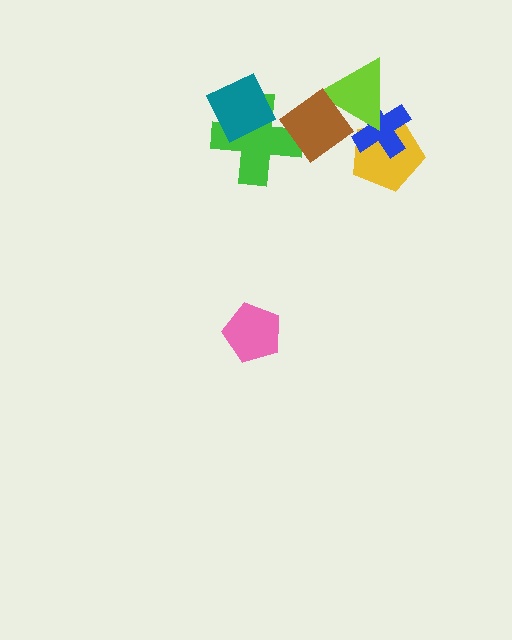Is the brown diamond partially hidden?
No, no other shape covers it.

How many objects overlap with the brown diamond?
2 objects overlap with the brown diamond.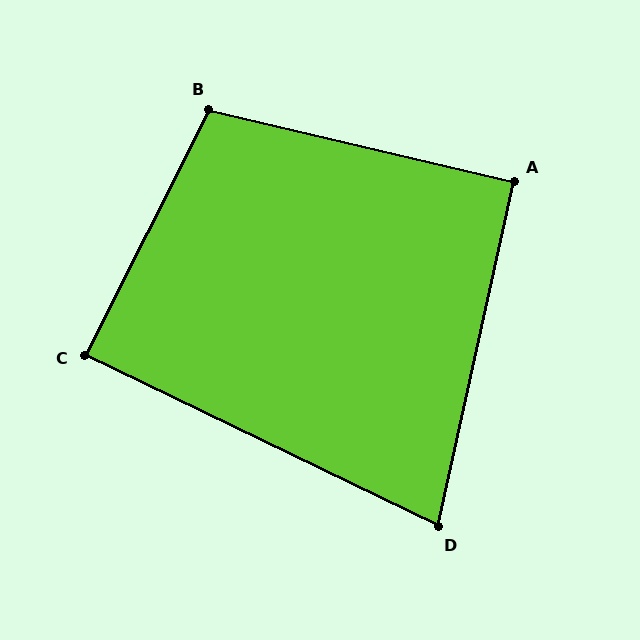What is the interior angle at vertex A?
Approximately 91 degrees (approximately right).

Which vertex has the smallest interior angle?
D, at approximately 77 degrees.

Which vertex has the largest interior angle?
B, at approximately 103 degrees.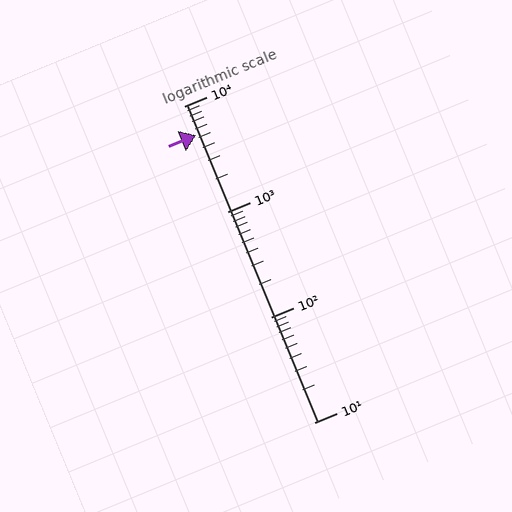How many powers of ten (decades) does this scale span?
The scale spans 3 decades, from 10 to 10000.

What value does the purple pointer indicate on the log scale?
The pointer indicates approximately 5300.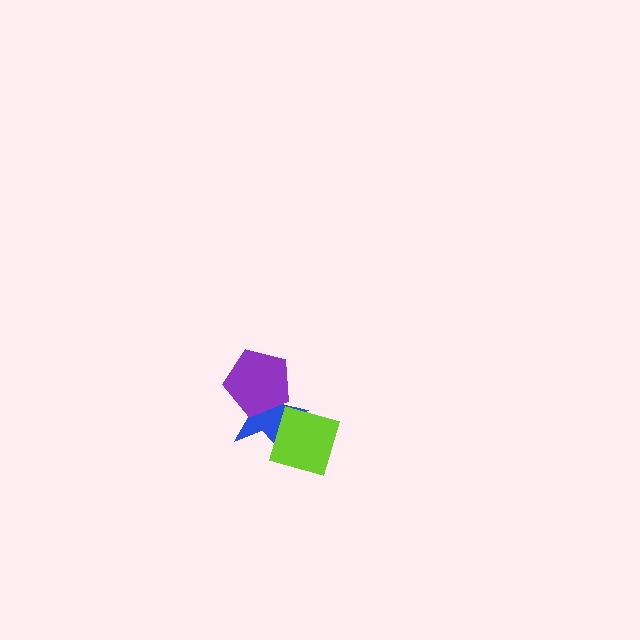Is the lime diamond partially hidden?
No, no other shape covers it.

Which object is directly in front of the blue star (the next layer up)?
The purple pentagon is directly in front of the blue star.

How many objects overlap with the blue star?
2 objects overlap with the blue star.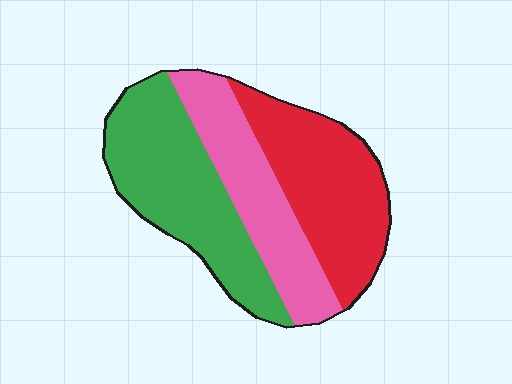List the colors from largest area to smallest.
From largest to smallest: green, red, pink.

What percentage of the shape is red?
Red covers around 35% of the shape.